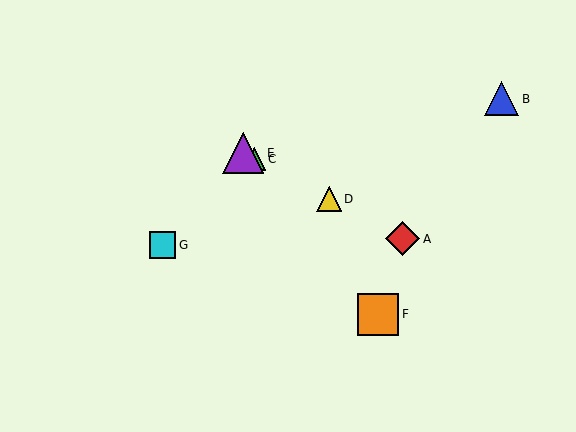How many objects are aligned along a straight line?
4 objects (A, C, D, E) are aligned along a straight line.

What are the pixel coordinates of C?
Object C is at (254, 159).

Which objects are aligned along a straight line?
Objects A, C, D, E are aligned along a straight line.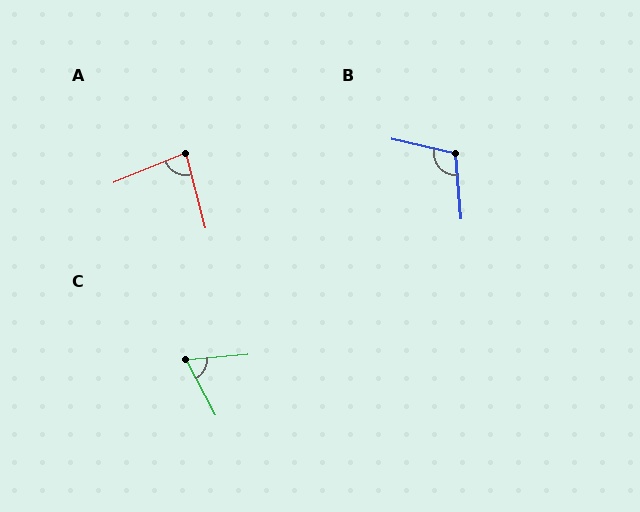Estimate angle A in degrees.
Approximately 82 degrees.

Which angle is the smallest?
C, at approximately 67 degrees.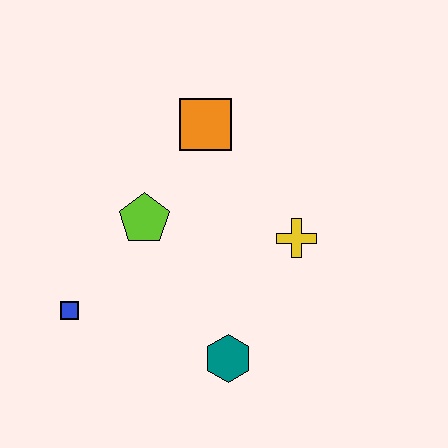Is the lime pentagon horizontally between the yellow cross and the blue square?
Yes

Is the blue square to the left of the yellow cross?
Yes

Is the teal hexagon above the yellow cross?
No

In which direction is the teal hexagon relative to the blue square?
The teal hexagon is to the right of the blue square.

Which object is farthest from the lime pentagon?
The teal hexagon is farthest from the lime pentagon.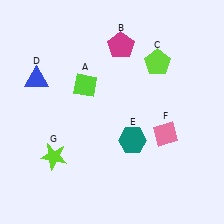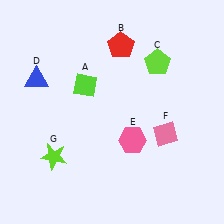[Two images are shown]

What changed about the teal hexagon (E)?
In Image 1, E is teal. In Image 2, it changed to pink.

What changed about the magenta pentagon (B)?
In Image 1, B is magenta. In Image 2, it changed to red.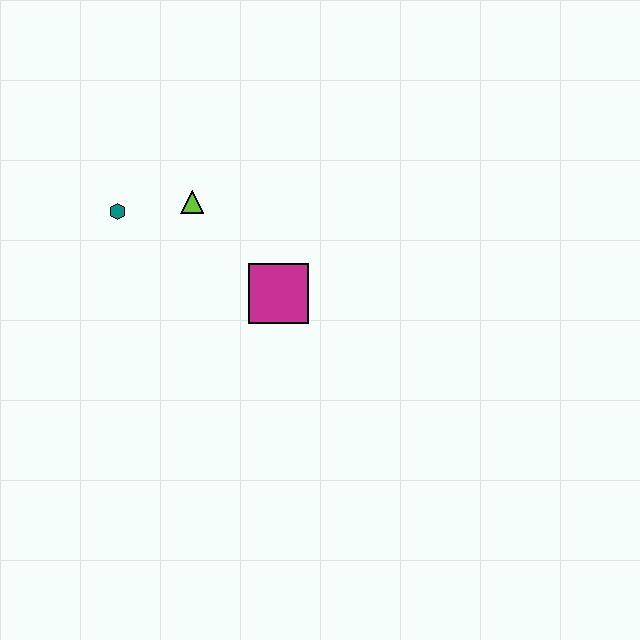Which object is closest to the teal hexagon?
The lime triangle is closest to the teal hexagon.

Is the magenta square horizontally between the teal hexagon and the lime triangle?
No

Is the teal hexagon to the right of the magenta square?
No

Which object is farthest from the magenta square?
The teal hexagon is farthest from the magenta square.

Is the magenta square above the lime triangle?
No